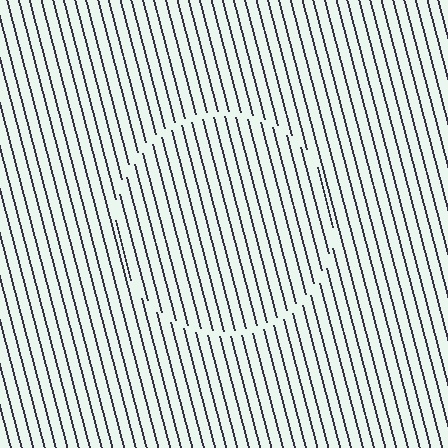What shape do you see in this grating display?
An illusory circle. The interior of the shape contains the same grating, shifted by half a period — the contour is defined by the phase discontinuity where line-ends from the inner and outer gratings abut.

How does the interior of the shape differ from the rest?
The interior of the shape contains the same grating, shifted by half a period — the contour is defined by the phase discontinuity where line-ends from the inner and outer gratings abut.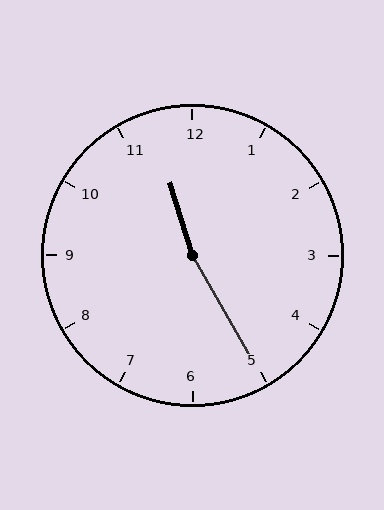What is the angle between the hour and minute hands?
Approximately 168 degrees.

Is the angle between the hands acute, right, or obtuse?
It is obtuse.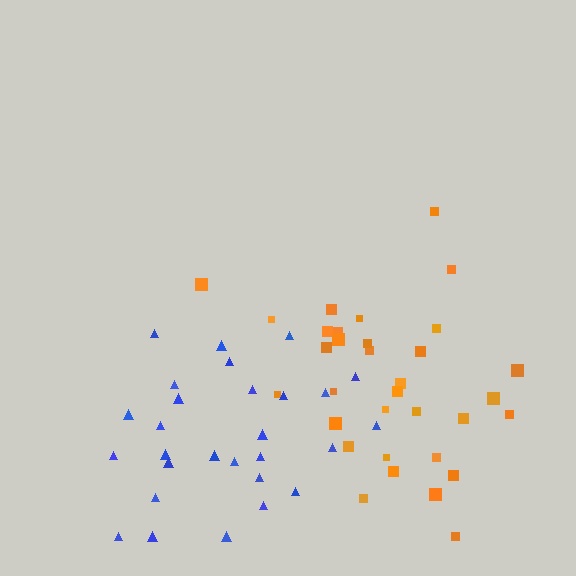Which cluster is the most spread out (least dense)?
Orange.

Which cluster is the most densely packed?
Blue.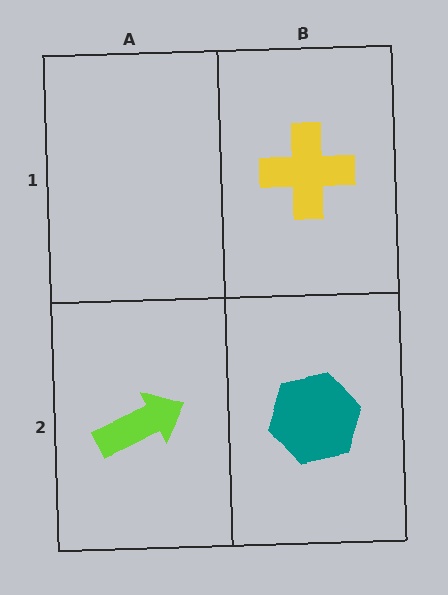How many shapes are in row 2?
2 shapes.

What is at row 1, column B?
A yellow cross.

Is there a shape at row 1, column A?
No, that cell is empty.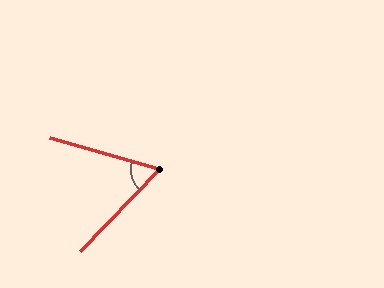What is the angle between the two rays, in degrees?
Approximately 62 degrees.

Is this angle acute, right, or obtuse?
It is acute.